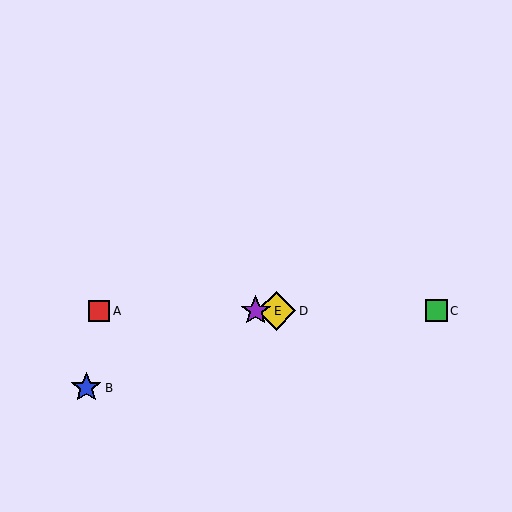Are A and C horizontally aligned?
Yes, both are at y≈311.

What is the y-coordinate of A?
Object A is at y≈311.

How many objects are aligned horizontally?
4 objects (A, C, D, E) are aligned horizontally.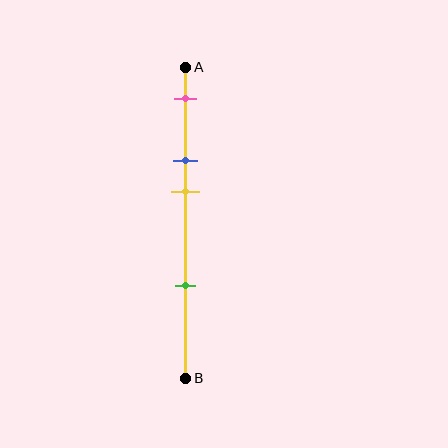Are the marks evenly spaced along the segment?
No, the marks are not evenly spaced.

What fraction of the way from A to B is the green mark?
The green mark is approximately 70% (0.7) of the way from A to B.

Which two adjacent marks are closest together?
The blue and yellow marks are the closest adjacent pair.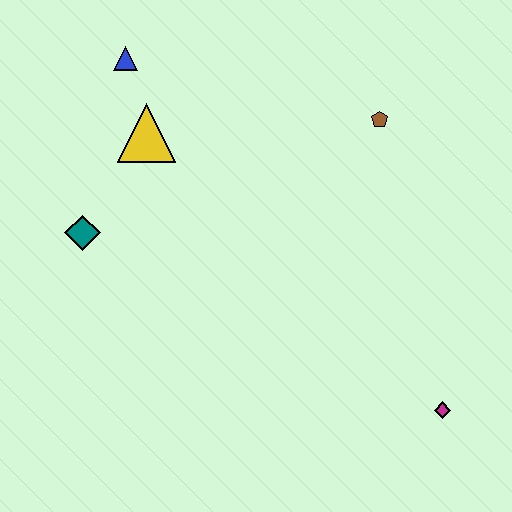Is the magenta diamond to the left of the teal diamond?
No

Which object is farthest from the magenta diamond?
The blue triangle is farthest from the magenta diamond.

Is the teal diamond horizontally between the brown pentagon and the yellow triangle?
No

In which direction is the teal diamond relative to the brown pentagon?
The teal diamond is to the left of the brown pentagon.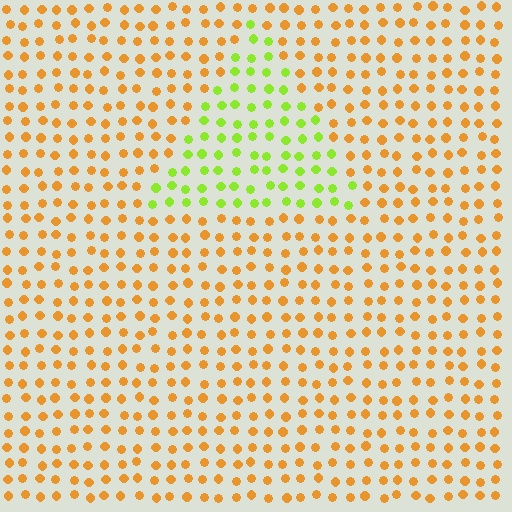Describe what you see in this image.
The image is filled with small orange elements in a uniform arrangement. A triangle-shaped region is visible where the elements are tinted to a slightly different hue, forming a subtle color boundary.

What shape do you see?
I see a triangle.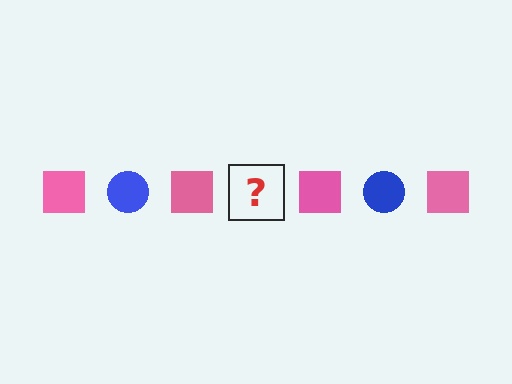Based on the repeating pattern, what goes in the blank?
The blank should be a blue circle.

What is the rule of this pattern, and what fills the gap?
The rule is that the pattern alternates between pink square and blue circle. The gap should be filled with a blue circle.